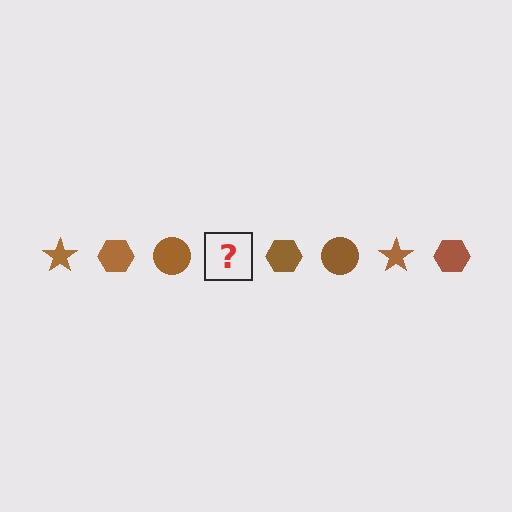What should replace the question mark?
The question mark should be replaced with a brown star.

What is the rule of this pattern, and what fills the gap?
The rule is that the pattern cycles through star, hexagon, circle shapes in brown. The gap should be filled with a brown star.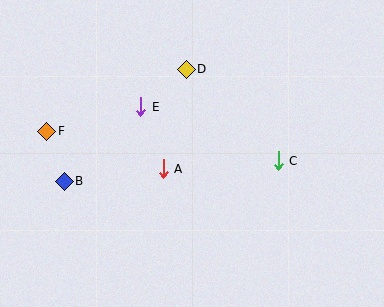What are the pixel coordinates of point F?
Point F is at (47, 131).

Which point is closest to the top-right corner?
Point C is closest to the top-right corner.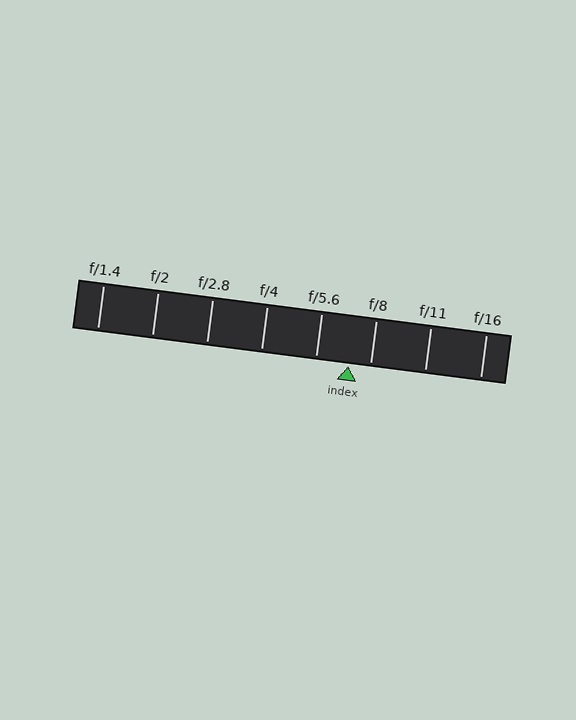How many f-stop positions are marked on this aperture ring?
There are 8 f-stop positions marked.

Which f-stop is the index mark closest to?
The index mark is closest to f/8.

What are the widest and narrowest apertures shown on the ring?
The widest aperture shown is f/1.4 and the narrowest is f/16.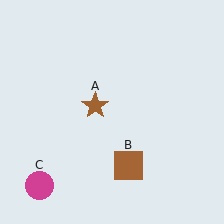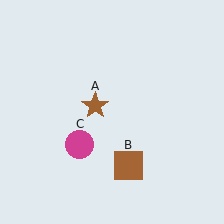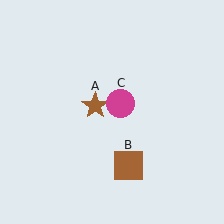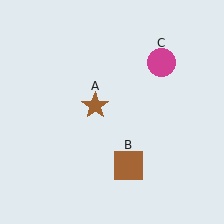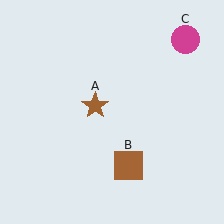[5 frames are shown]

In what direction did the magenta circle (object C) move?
The magenta circle (object C) moved up and to the right.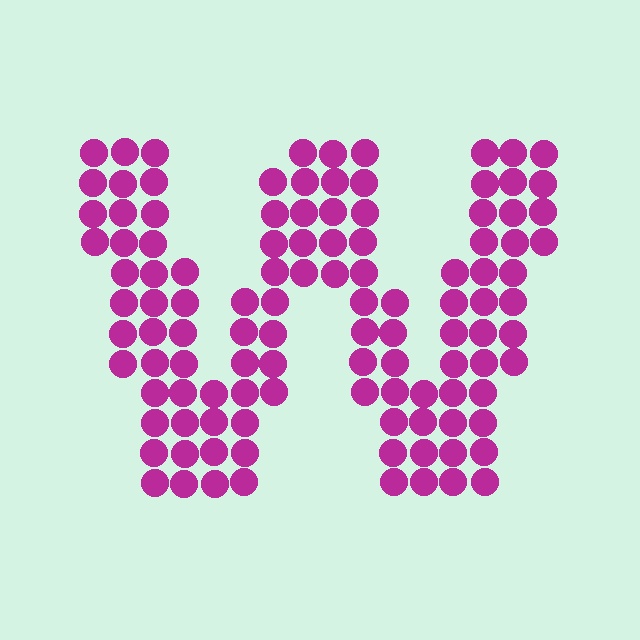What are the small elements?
The small elements are circles.